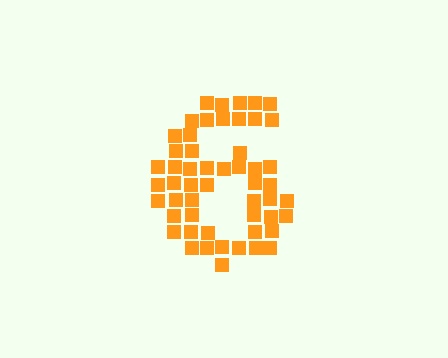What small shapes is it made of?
It is made of small squares.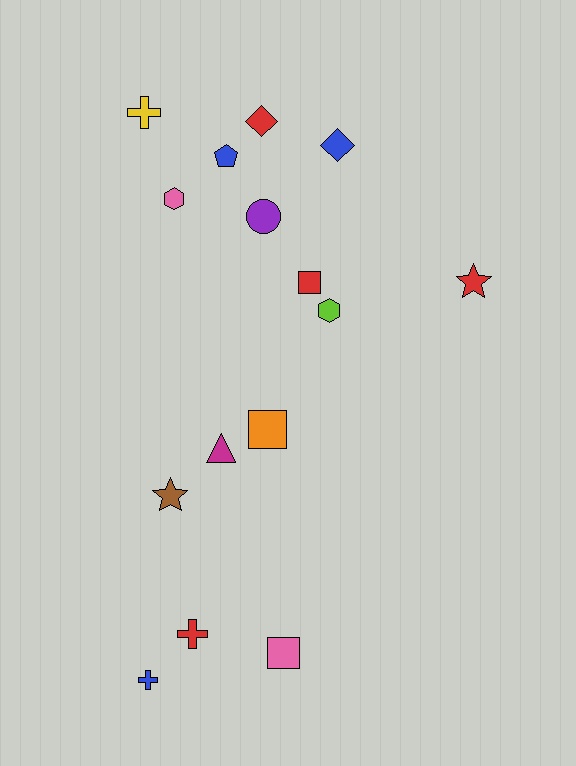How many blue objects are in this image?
There are 3 blue objects.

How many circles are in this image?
There is 1 circle.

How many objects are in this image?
There are 15 objects.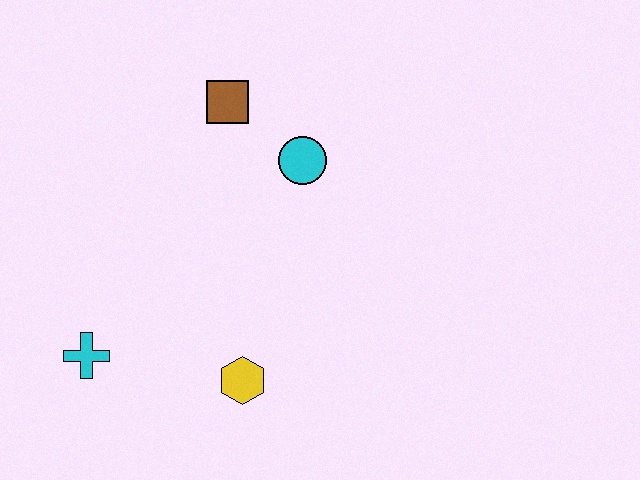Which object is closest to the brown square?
The cyan circle is closest to the brown square.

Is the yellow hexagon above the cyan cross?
No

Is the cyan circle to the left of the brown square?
No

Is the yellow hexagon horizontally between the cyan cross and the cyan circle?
Yes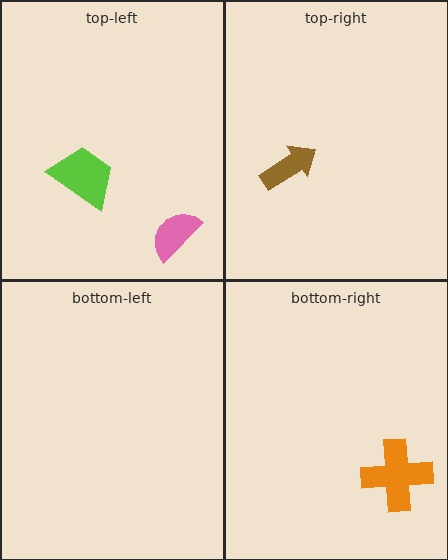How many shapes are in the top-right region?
1.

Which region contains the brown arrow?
The top-right region.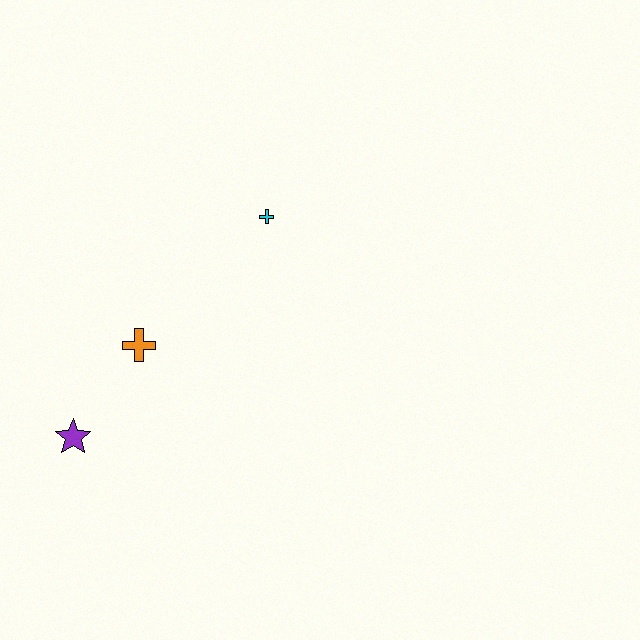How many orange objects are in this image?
There is 1 orange object.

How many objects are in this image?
There are 3 objects.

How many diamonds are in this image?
There are no diamonds.